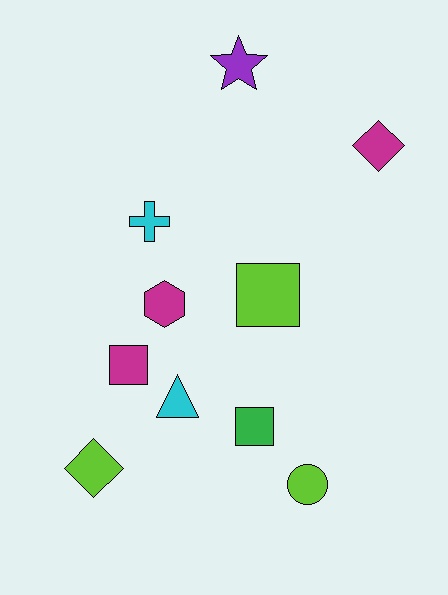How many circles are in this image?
There is 1 circle.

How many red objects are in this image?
There are no red objects.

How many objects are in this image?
There are 10 objects.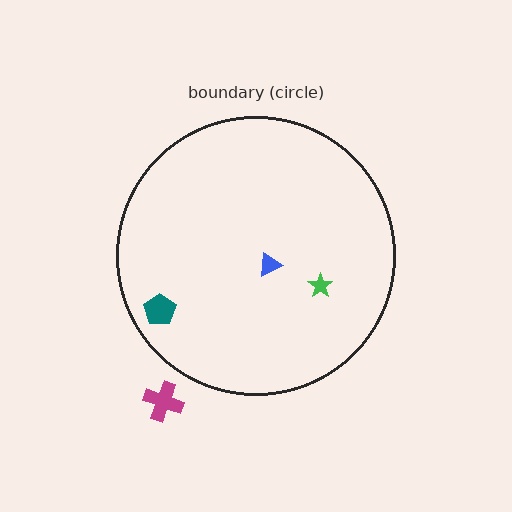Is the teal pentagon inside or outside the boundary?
Inside.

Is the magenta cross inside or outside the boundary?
Outside.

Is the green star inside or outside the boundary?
Inside.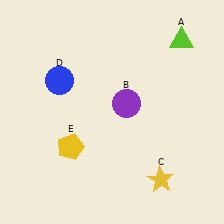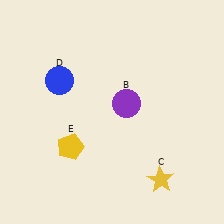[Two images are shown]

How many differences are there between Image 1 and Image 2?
There is 1 difference between the two images.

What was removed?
The lime triangle (A) was removed in Image 2.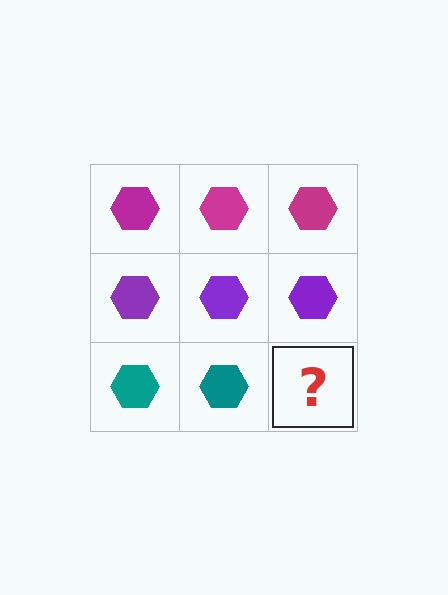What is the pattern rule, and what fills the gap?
The rule is that each row has a consistent color. The gap should be filled with a teal hexagon.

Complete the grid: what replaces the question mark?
The question mark should be replaced with a teal hexagon.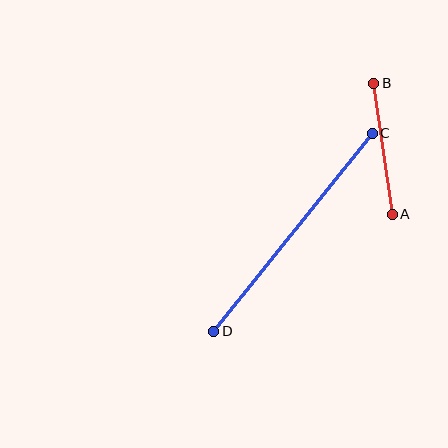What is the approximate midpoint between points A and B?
The midpoint is at approximately (383, 149) pixels.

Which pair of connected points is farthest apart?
Points C and D are farthest apart.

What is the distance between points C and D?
The distance is approximately 254 pixels.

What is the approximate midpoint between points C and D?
The midpoint is at approximately (293, 232) pixels.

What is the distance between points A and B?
The distance is approximately 132 pixels.